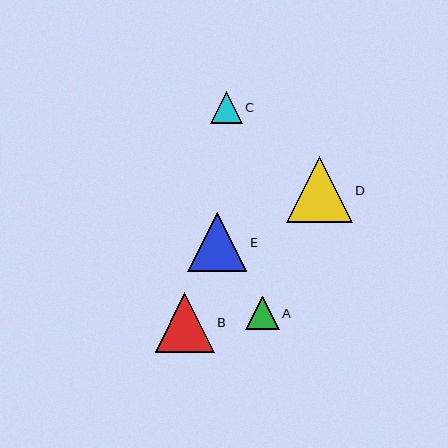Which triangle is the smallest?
Triangle C is the smallest with a size of approximately 32 pixels.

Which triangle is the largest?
Triangle D is the largest with a size of approximately 66 pixels.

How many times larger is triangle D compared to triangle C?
Triangle D is approximately 2.1 times the size of triangle C.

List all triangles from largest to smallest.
From largest to smallest: D, B, E, A, C.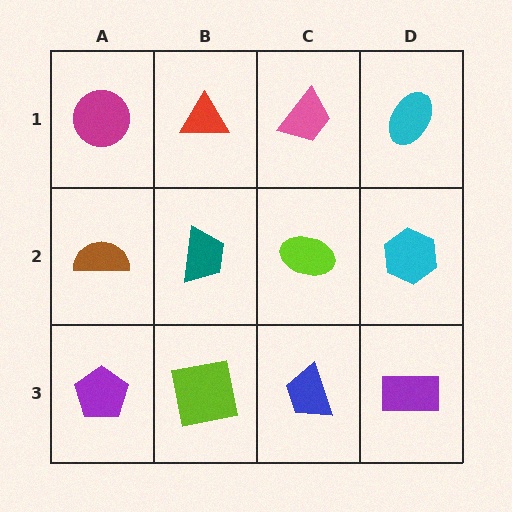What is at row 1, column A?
A magenta circle.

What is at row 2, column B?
A teal trapezoid.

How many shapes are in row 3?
4 shapes.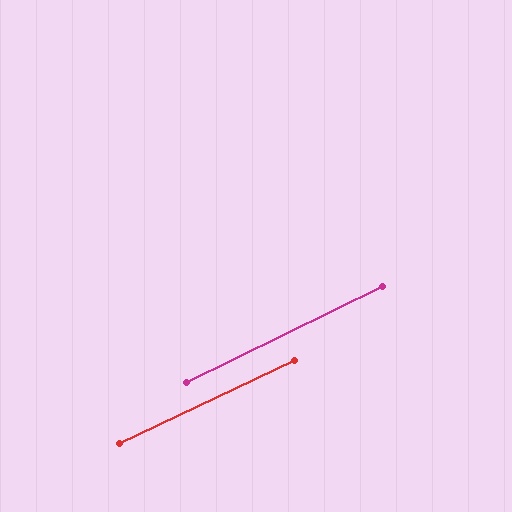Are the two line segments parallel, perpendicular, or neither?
Parallel — their directions differ by only 0.9°.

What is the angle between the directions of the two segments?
Approximately 1 degree.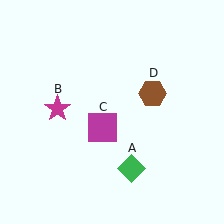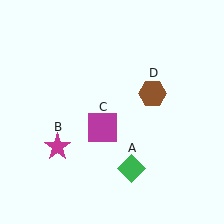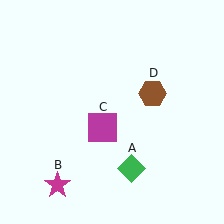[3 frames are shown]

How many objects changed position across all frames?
1 object changed position: magenta star (object B).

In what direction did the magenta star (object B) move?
The magenta star (object B) moved down.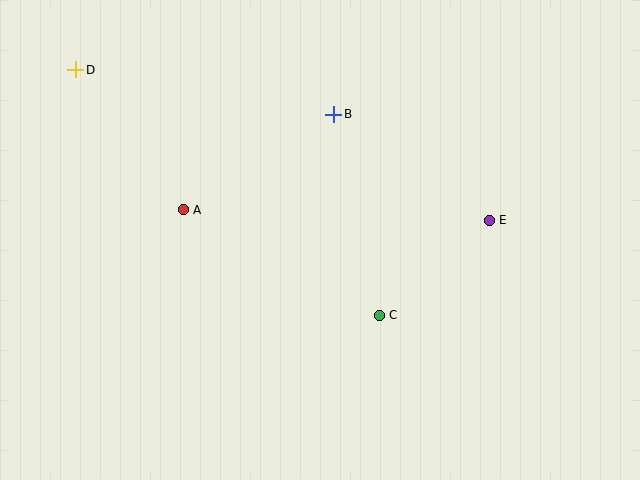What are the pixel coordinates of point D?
Point D is at (76, 70).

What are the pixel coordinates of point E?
Point E is at (489, 220).